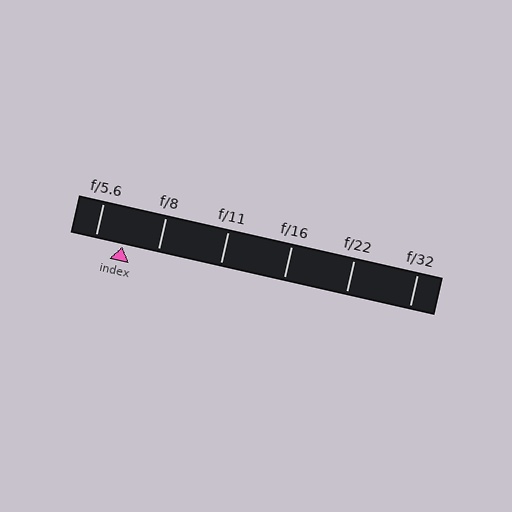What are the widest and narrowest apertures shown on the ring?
The widest aperture shown is f/5.6 and the narrowest is f/32.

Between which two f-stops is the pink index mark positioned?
The index mark is between f/5.6 and f/8.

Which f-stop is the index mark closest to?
The index mark is closest to f/5.6.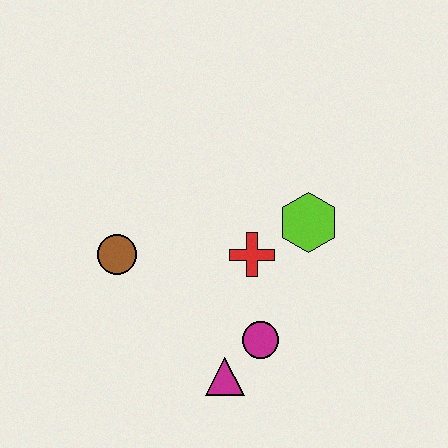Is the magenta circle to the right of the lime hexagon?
No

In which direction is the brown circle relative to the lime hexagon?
The brown circle is to the left of the lime hexagon.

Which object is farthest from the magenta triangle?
The lime hexagon is farthest from the magenta triangle.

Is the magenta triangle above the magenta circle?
No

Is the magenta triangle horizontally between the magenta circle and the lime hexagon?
No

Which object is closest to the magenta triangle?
The magenta circle is closest to the magenta triangle.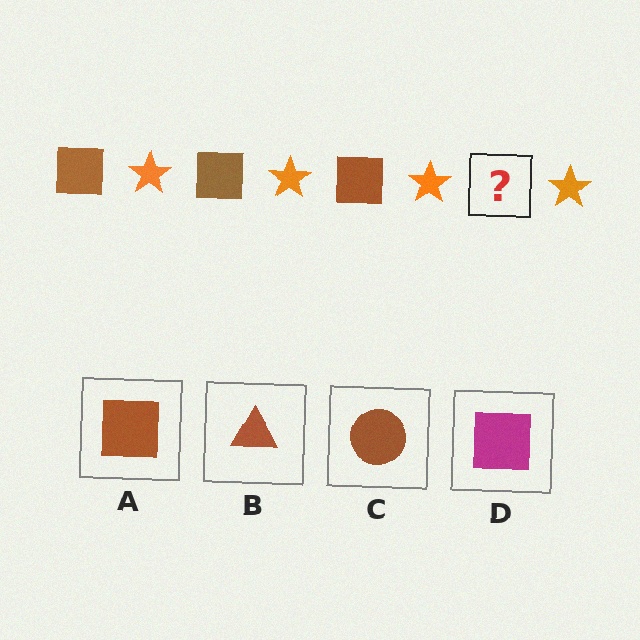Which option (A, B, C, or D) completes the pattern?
A.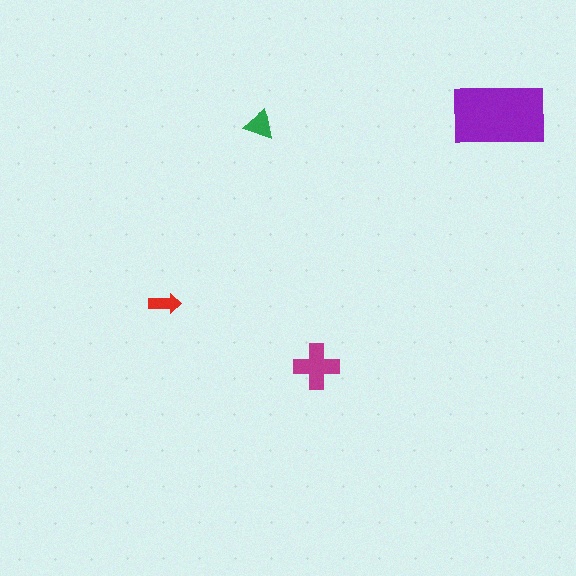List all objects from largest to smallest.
The purple rectangle, the magenta cross, the green triangle, the red arrow.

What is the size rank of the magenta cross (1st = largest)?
2nd.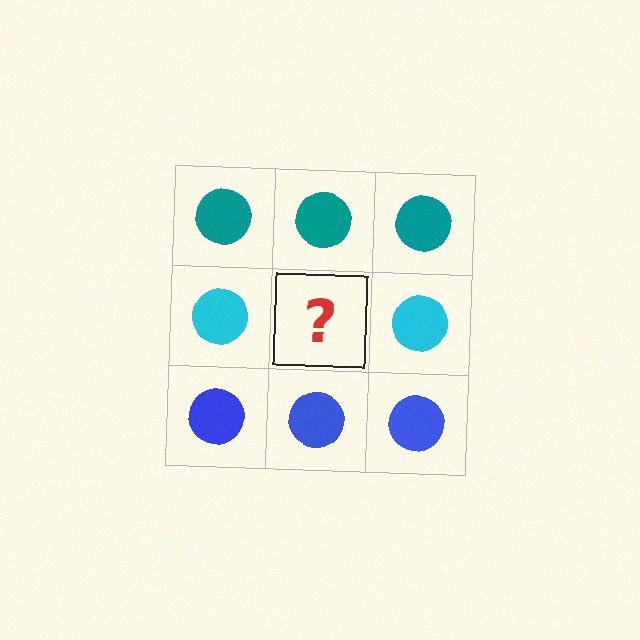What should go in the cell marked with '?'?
The missing cell should contain a cyan circle.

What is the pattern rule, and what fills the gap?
The rule is that each row has a consistent color. The gap should be filled with a cyan circle.